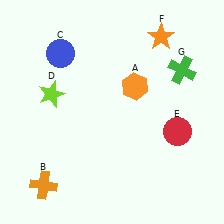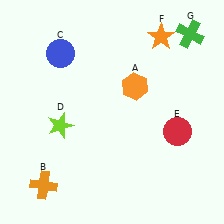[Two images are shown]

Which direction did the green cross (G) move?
The green cross (G) moved up.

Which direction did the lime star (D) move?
The lime star (D) moved down.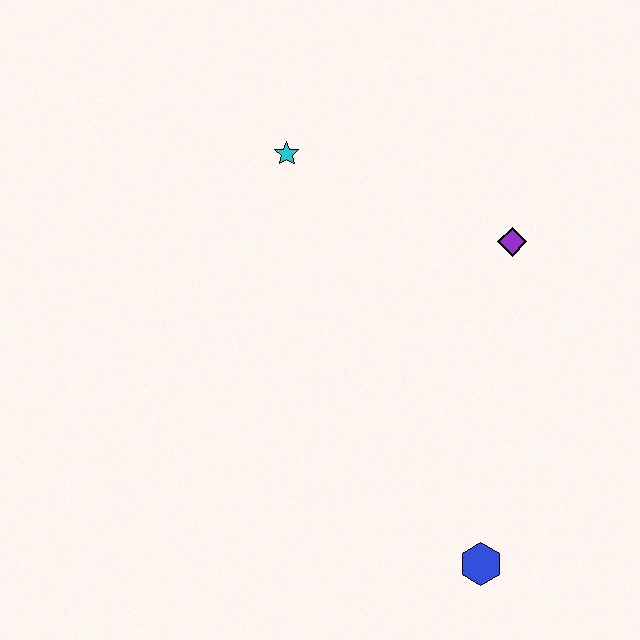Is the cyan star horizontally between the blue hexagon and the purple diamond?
No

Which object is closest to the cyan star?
The purple diamond is closest to the cyan star.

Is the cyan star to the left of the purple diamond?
Yes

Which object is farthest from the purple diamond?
The blue hexagon is farthest from the purple diamond.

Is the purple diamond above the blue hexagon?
Yes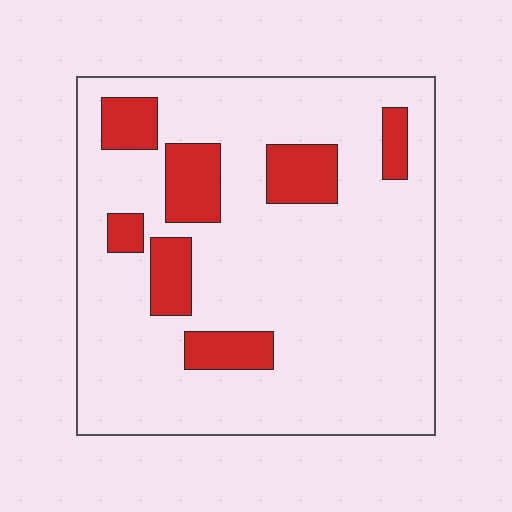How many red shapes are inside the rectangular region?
7.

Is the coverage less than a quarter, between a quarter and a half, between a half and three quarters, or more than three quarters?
Less than a quarter.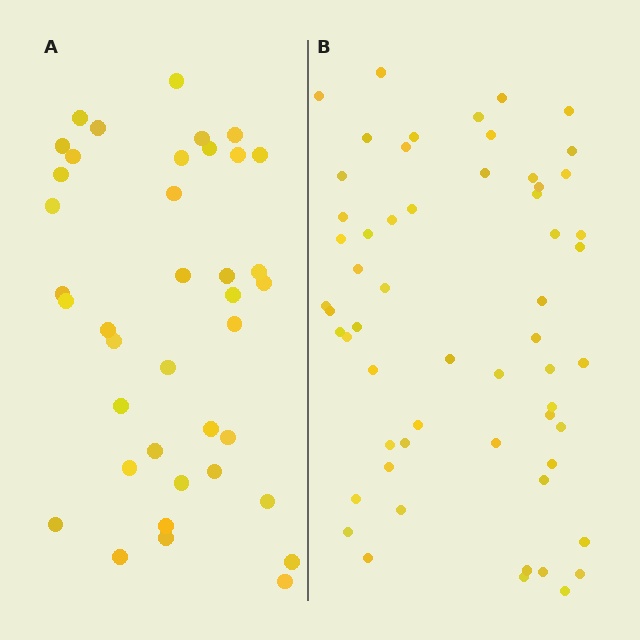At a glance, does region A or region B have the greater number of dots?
Region B (the right region) has more dots.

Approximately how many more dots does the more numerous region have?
Region B has approximately 20 more dots than region A.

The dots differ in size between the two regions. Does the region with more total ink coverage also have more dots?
No. Region A has more total ink coverage because its dots are larger, but region B actually contains more individual dots. Total area can be misleading — the number of items is what matters here.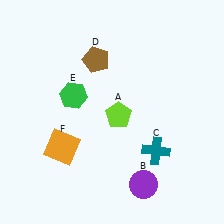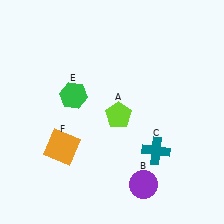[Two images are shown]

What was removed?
The brown pentagon (D) was removed in Image 2.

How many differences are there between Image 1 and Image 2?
There is 1 difference between the two images.